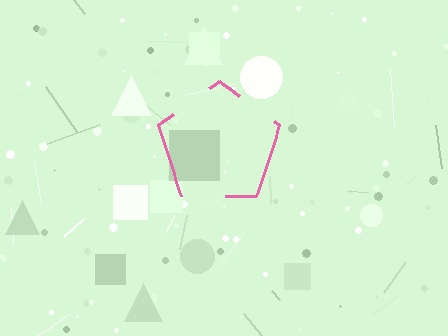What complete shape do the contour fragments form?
The contour fragments form a pentagon.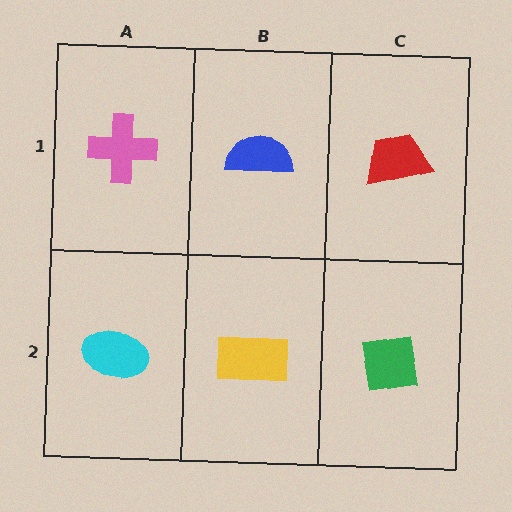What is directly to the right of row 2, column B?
A green square.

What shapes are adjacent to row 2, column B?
A blue semicircle (row 1, column B), a cyan ellipse (row 2, column A), a green square (row 2, column C).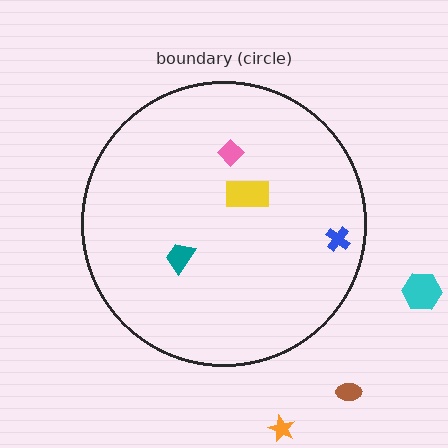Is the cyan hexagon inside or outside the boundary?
Outside.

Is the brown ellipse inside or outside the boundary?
Outside.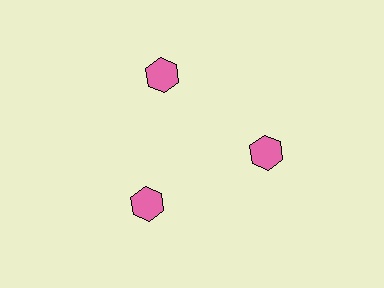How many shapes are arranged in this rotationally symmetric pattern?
There are 3 shapes, arranged in 3 groups of 1.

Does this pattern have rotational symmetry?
Yes, this pattern has 3-fold rotational symmetry. It looks the same after rotating 120 degrees around the center.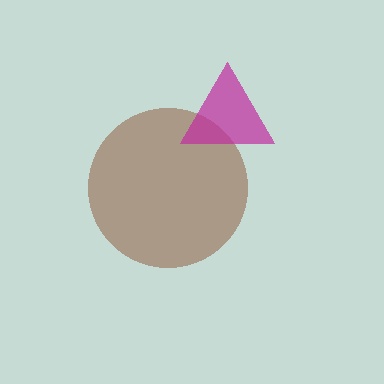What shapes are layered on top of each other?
The layered shapes are: a brown circle, a magenta triangle.